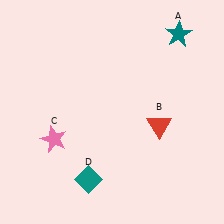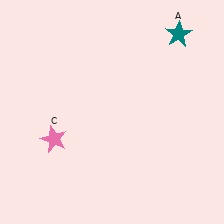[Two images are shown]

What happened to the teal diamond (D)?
The teal diamond (D) was removed in Image 2. It was in the bottom-left area of Image 1.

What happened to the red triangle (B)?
The red triangle (B) was removed in Image 2. It was in the bottom-right area of Image 1.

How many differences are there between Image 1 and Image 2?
There are 2 differences between the two images.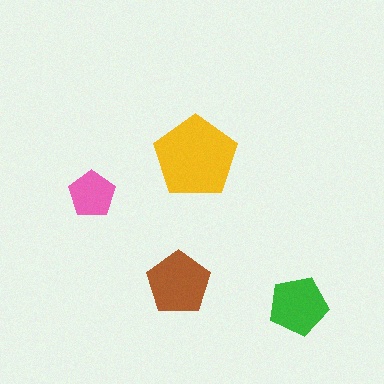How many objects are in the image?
There are 4 objects in the image.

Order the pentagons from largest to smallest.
the yellow one, the brown one, the green one, the pink one.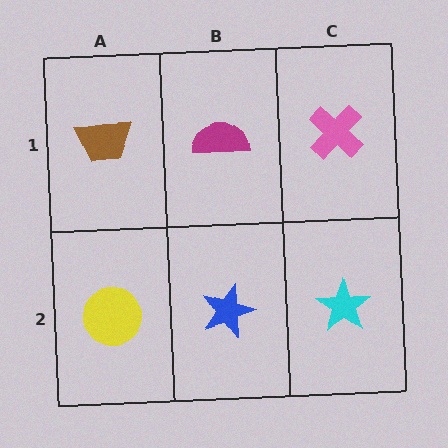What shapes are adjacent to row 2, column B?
A magenta semicircle (row 1, column B), a yellow circle (row 2, column A), a cyan star (row 2, column C).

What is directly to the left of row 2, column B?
A yellow circle.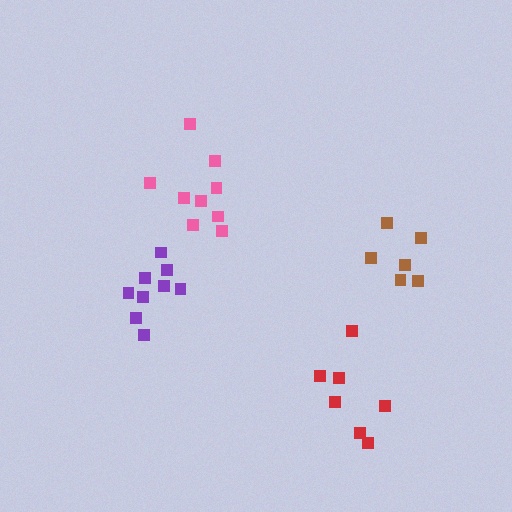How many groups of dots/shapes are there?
There are 4 groups.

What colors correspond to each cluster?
The clusters are colored: pink, brown, purple, red.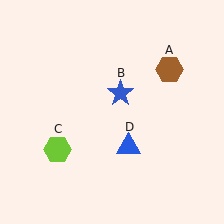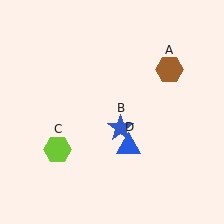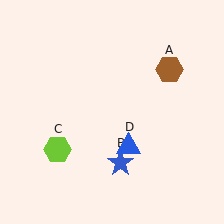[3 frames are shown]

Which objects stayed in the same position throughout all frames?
Brown hexagon (object A) and lime hexagon (object C) and blue triangle (object D) remained stationary.